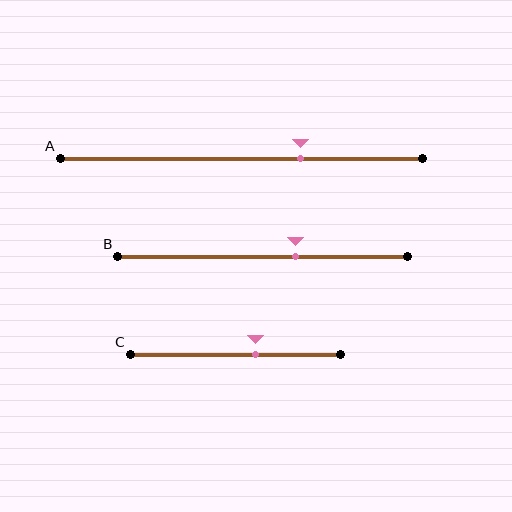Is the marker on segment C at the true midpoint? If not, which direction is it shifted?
No, the marker on segment C is shifted to the right by about 10% of the segment length.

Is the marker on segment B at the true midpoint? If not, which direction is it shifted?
No, the marker on segment B is shifted to the right by about 11% of the segment length.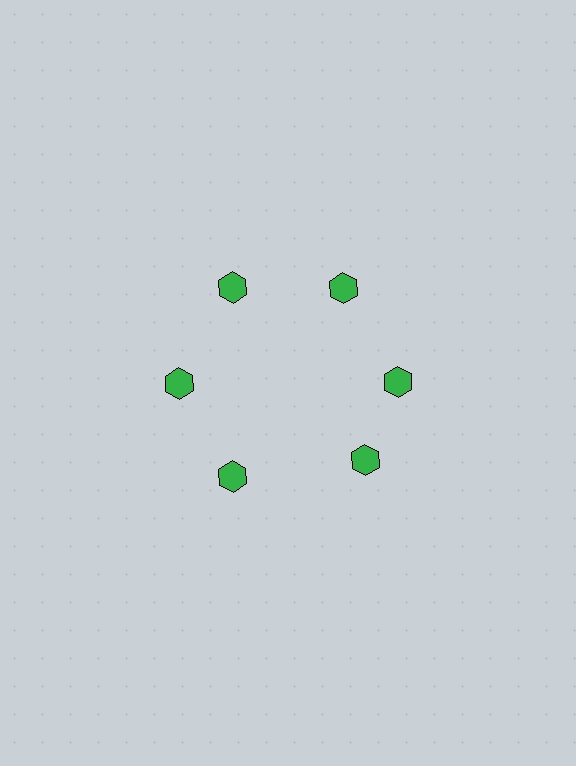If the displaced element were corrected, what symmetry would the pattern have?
It would have 6-fold rotational symmetry — the pattern would map onto itself every 60 degrees.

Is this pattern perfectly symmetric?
No. The 6 green hexagons are arranged in a ring, but one element near the 5 o'clock position is rotated out of alignment along the ring, breaking the 6-fold rotational symmetry.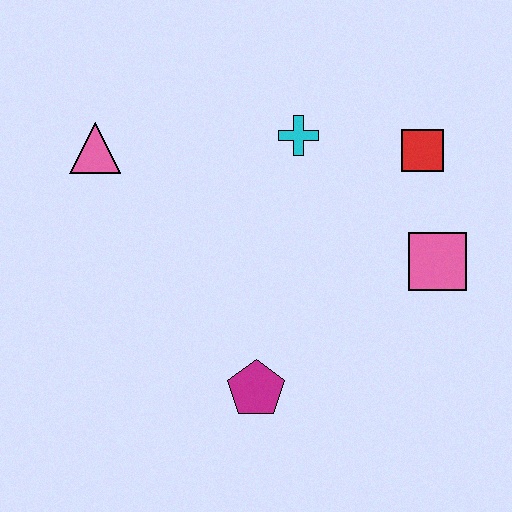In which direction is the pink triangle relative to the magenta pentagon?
The pink triangle is above the magenta pentagon.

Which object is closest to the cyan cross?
The red square is closest to the cyan cross.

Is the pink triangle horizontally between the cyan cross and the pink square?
No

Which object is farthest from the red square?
The pink triangle is farthest from the red square.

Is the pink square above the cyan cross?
No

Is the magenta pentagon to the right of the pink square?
No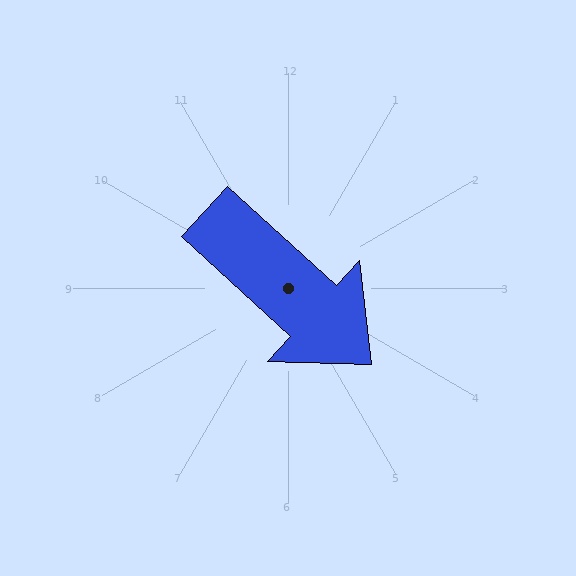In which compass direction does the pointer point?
Southeast.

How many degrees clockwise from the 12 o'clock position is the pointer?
Approximately 132 degrees.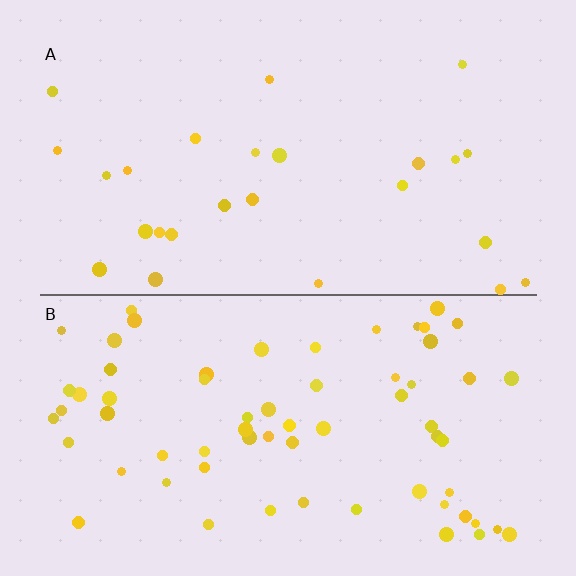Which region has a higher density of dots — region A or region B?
B (the bottom).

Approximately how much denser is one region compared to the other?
Approximately 2.6× — region B over region A.